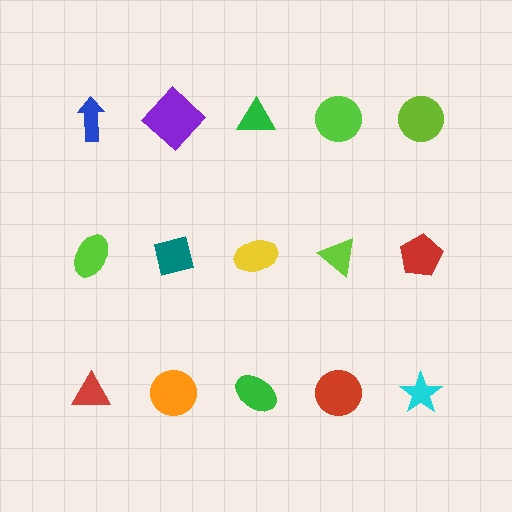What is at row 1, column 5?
A lime circle.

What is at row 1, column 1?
A blue arrow.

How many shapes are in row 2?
5 shapes.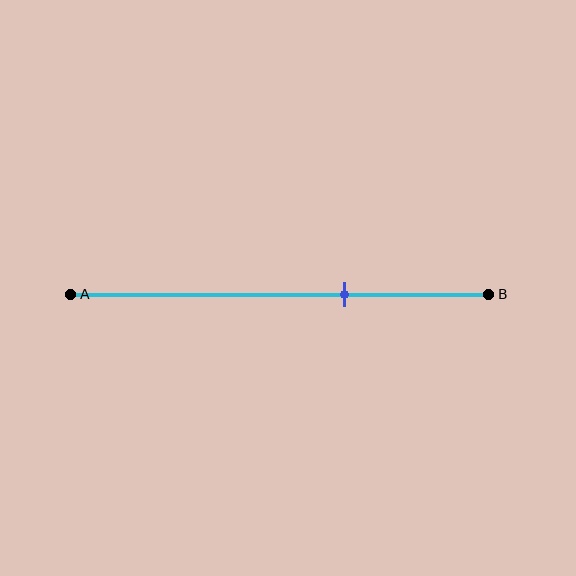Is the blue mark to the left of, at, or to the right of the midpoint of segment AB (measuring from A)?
The blue mark is to the right of the midpoint of segment AB.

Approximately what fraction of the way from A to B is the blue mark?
The blue mark is approximately 65% of the way from A to B.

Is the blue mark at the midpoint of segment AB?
No, the mark is at about 65% from A, not at the 50% midpoint.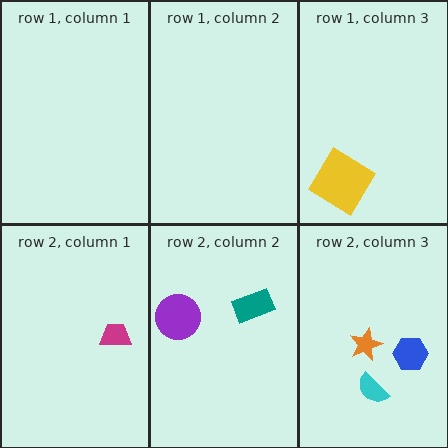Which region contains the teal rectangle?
The row 2, column 2 region.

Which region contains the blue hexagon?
The row 2, column 3 region.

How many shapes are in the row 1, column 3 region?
1.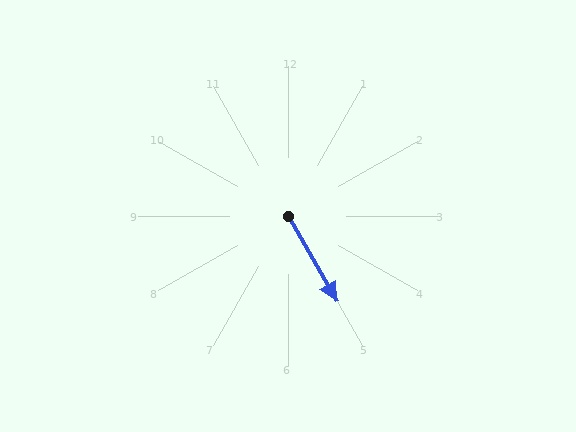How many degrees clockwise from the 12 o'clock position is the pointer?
Approximately 150 degrees.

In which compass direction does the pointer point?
Southeast.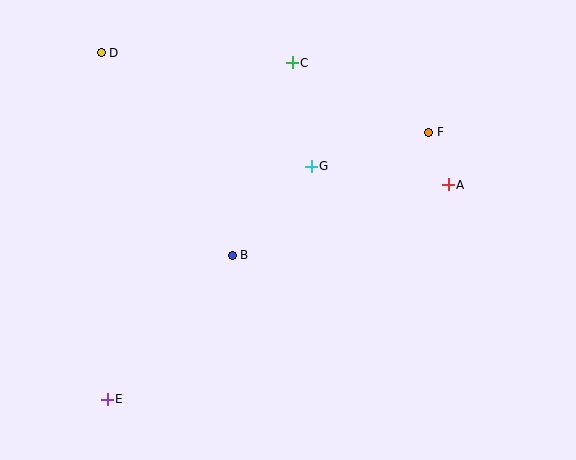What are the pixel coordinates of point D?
Point D is at (101, 53).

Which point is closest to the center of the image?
Point B at (232, 255) is closest to the center.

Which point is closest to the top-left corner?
Point D is closest to the top-left corner.